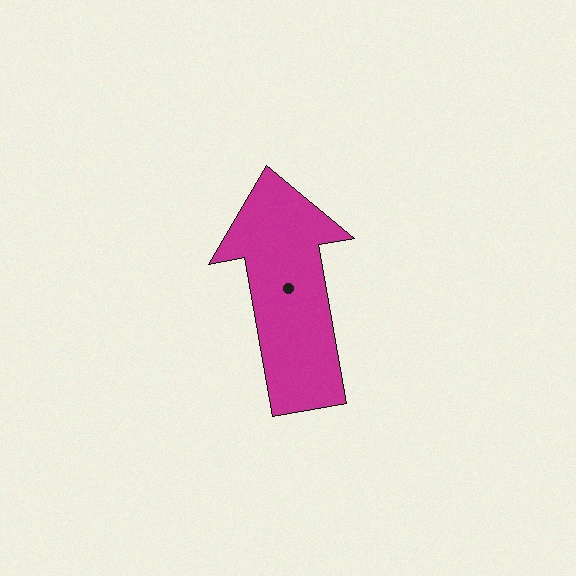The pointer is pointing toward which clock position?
Roughly 12 o'clock.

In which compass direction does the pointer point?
North.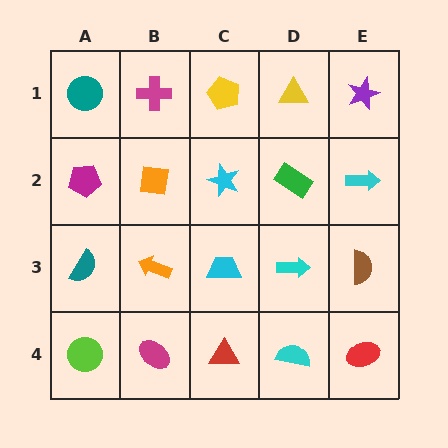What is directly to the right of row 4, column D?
A red ellipse.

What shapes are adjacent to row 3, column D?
A green rectangle (row 2, column D), a cyan semicircle (row 4, column D), a cyan trapezoid (row 3, column C), a brown semicircle (row 3, column E).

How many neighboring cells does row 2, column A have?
3.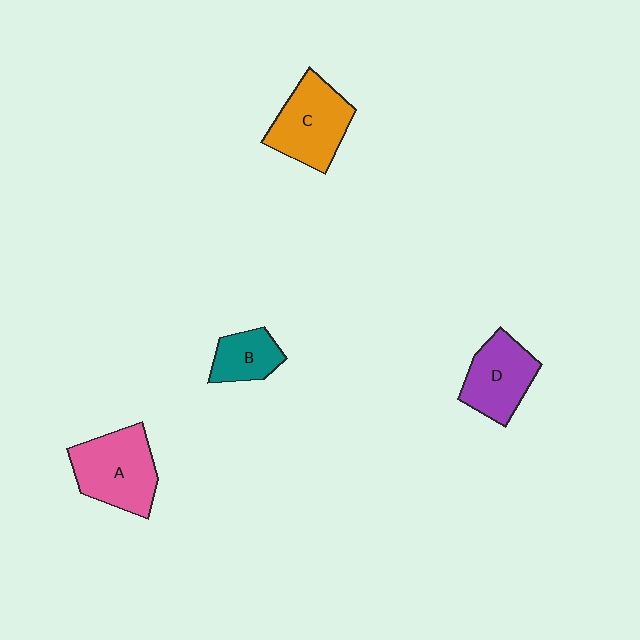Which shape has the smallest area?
Shape B (teal).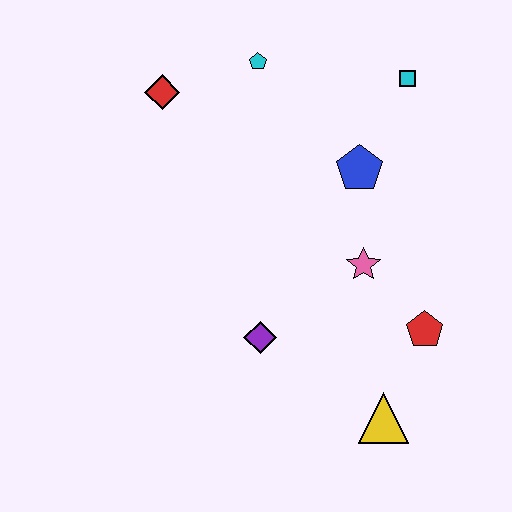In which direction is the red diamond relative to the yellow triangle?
The red diamond is above the yellow triangle.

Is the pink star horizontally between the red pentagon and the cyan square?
No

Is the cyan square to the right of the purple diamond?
Yes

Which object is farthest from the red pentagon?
The red diamond is farthest from the red pentagon.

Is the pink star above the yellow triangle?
Yes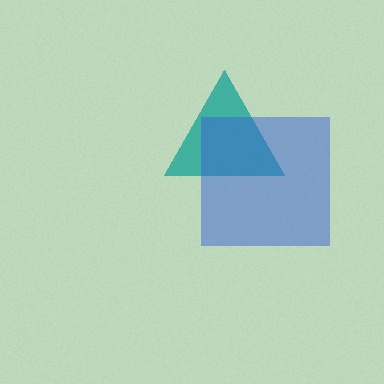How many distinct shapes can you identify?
There are 2 distinct shapes: a teal triangle, a blue square.